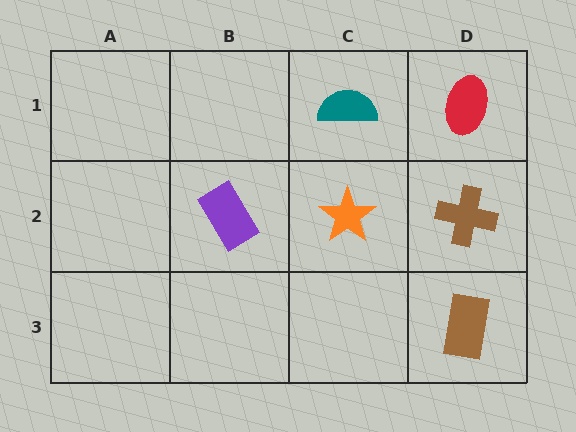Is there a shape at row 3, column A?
No, that cell is empty.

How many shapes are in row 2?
3 shapes.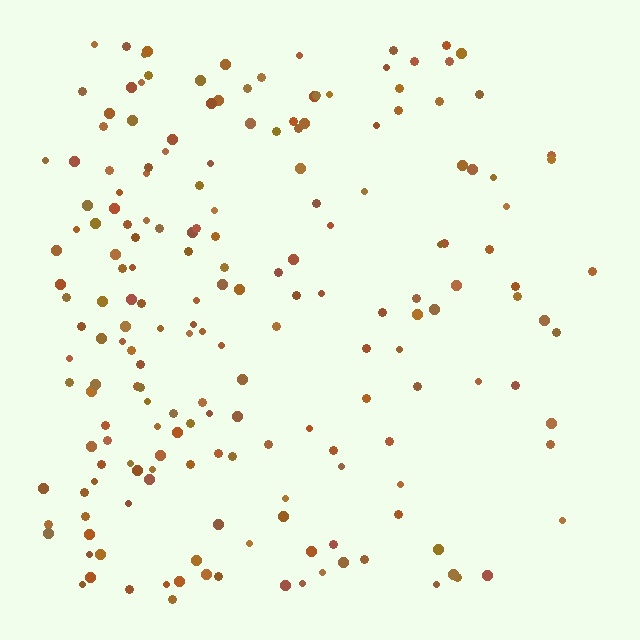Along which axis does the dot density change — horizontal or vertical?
Horizontal.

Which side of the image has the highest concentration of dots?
The left.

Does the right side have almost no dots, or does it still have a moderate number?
Still a moderate number, just noticeably fewer than the left.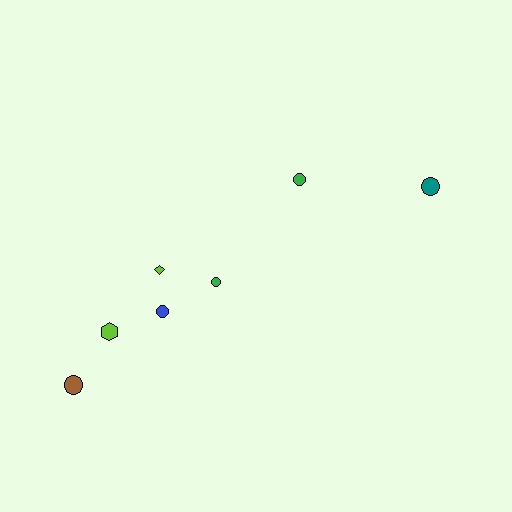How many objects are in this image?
There are 7 objects.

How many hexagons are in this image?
There is 1 hexagon.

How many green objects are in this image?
There are 2 green objects.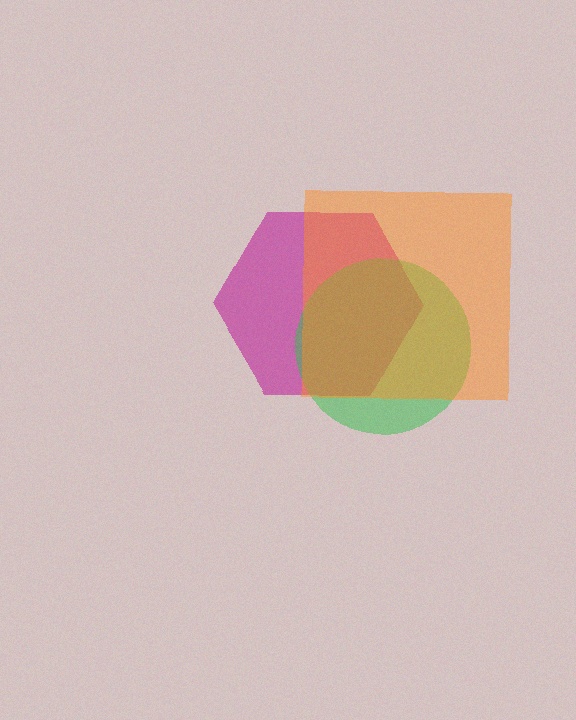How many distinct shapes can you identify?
There are 3 distinct shapes: a magenta hexagon, a green circle, an orange square.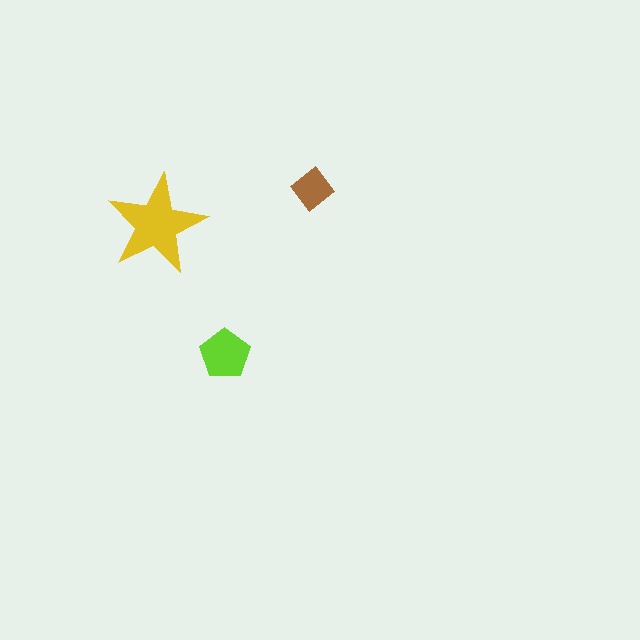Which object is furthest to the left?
The yellow star is leftmost.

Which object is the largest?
The yellow star.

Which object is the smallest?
The brown diamond.